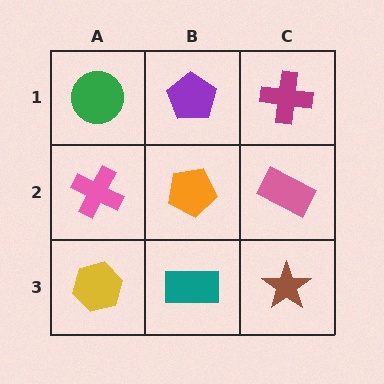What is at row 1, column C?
A magenta cross.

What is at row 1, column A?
A green circle.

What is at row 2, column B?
An orange pentagon.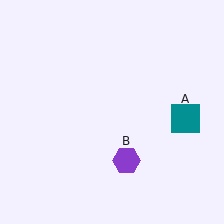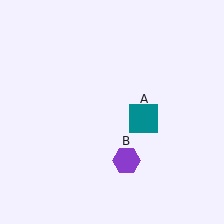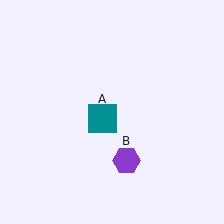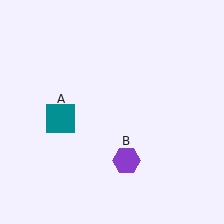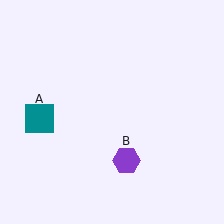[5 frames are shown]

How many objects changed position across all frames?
1 object changed position: teal square (object A).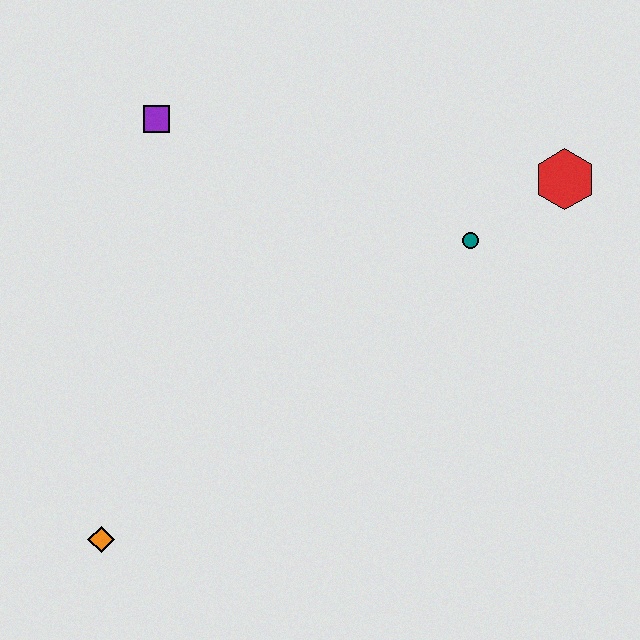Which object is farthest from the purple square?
The orange diamond is farthest from the purple square.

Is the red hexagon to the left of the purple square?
No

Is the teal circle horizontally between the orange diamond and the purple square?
No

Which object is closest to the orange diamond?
The purple square is closest to the orange diamond.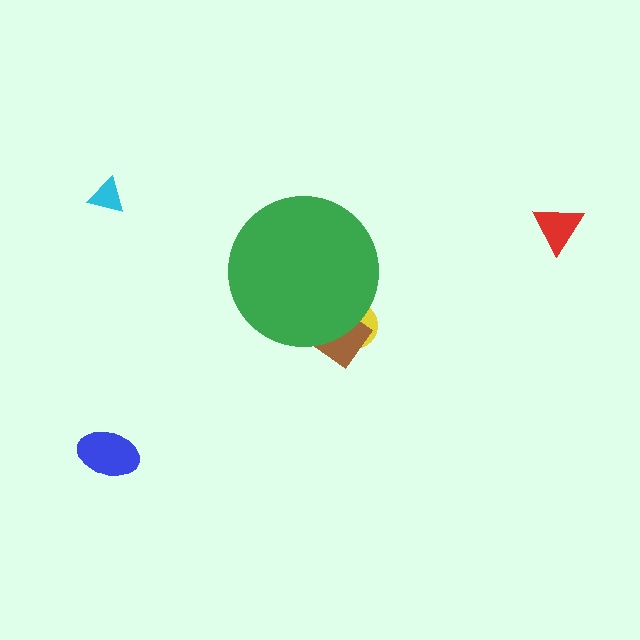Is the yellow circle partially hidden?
Yes, the yellow circle is partially hidden behind the green circle.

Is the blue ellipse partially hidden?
No, the blue ellipse is fully visible.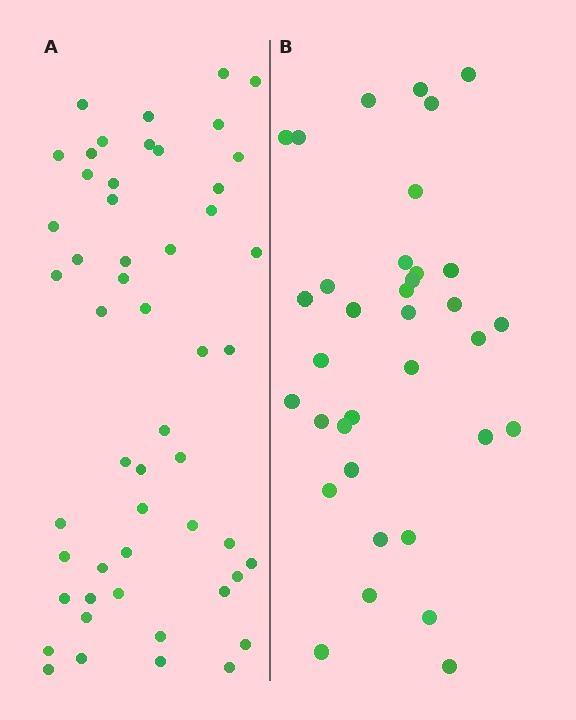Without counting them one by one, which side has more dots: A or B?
Region A (the left region) has more dots.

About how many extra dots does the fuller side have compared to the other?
Region A has approximately 15 more dots than region B.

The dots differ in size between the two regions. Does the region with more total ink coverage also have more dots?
No. Region B has more total ink coverage because its dots are larger, but region A actually contains more individual dots. Total area can be misleading — the number of items is what matters here.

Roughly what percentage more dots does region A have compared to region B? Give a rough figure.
About 50% more.